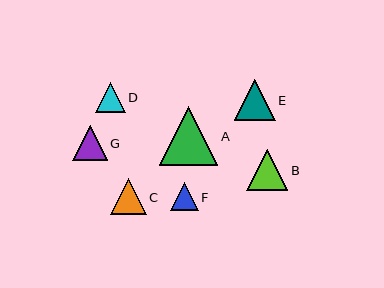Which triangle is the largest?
Triangle A is the largest with a size of approximately 59 pixels.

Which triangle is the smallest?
Triangle F is the smallest with a size of approximately 27 pixels.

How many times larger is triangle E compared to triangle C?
Triangle E is approximately 1.2 times the size of triangle C.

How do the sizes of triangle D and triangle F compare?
Triangle D and triangle F are approximately the same size.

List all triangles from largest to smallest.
From largest to smallest: A, E, B, C, G, D, F.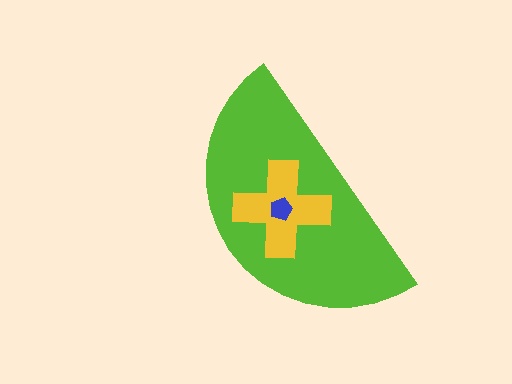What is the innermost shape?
The blue pentagon.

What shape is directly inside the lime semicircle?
The yellow cross.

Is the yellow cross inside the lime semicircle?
Yes.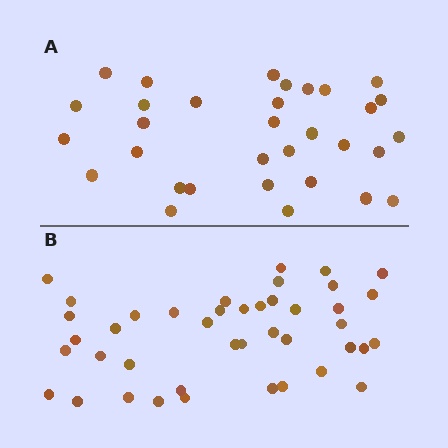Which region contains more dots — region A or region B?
Region B (the bottom region) has more dots.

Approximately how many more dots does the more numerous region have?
Region B has roughly 10 or so more dots than region A.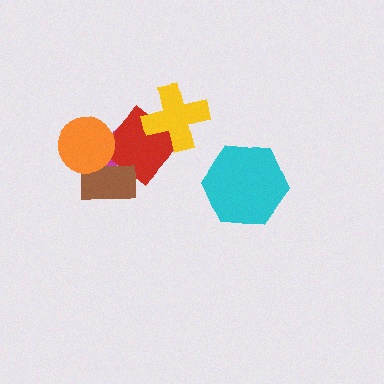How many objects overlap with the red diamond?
4 objects overlap with the red diamond.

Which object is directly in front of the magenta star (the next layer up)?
The red diamond is directly in front of the magenta star.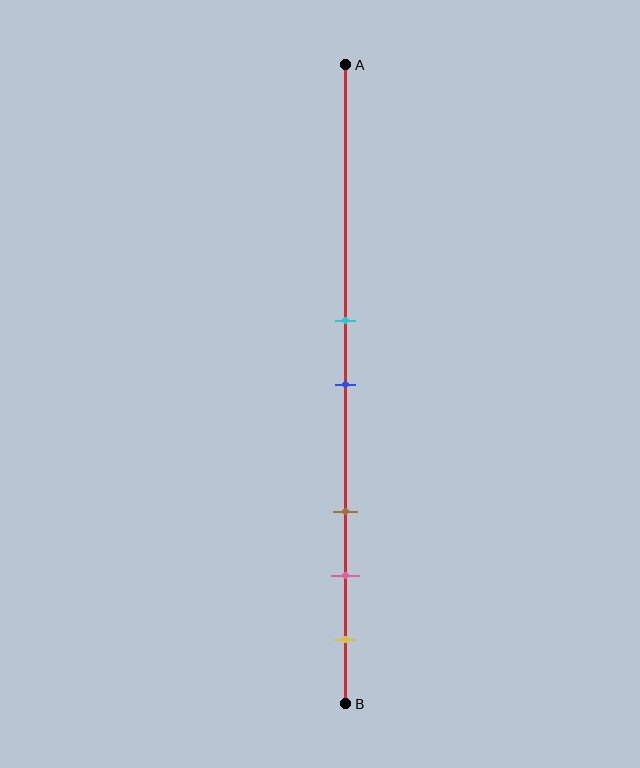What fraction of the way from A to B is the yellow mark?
The yellow mark is approximately 90% (0.9) of the way from A to B.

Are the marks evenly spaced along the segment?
No, the marks are not evenly spaced.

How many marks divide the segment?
There are 5 marks dividing the segment.